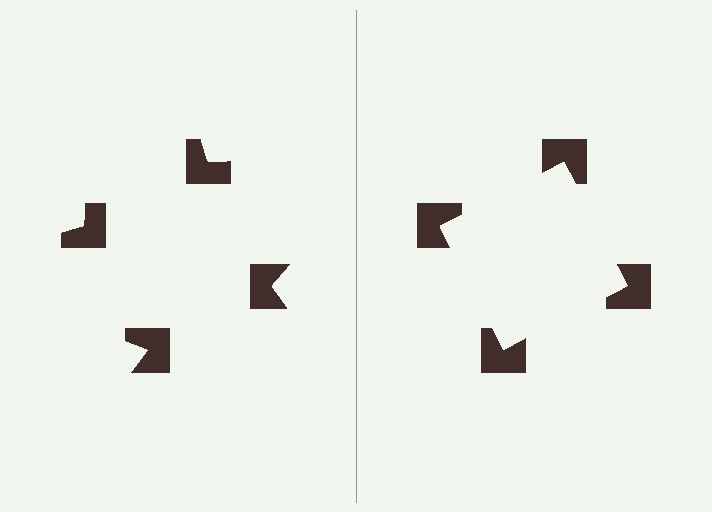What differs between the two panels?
The notched squares are positioned identically on both sides; only the wedge orientations differ. On the right they align to a square; on the left they are misaligned.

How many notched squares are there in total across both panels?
8 — 4 on each side.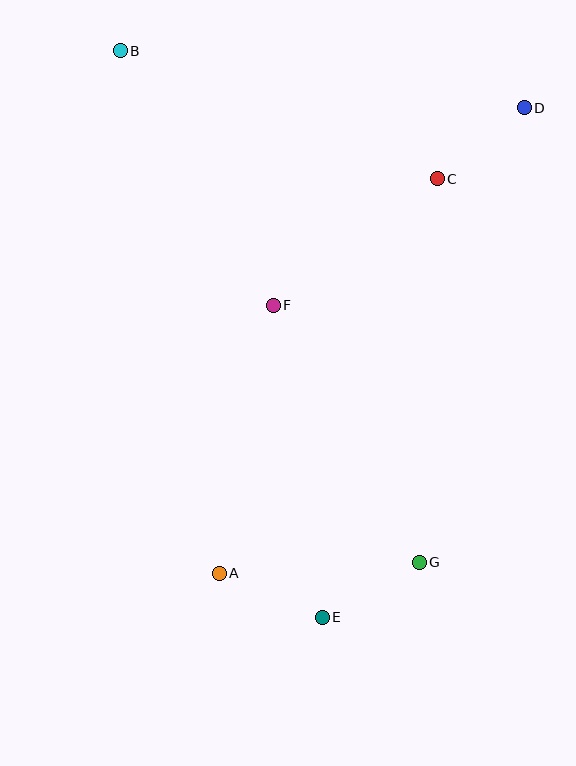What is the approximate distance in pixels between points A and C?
The distance between A and C is approximately 451 pixels.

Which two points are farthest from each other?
Points B and E are farthest from each other.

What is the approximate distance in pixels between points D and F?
The distance between D and F is approximately 320 pixels.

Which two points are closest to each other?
Points E and G are closest to each other.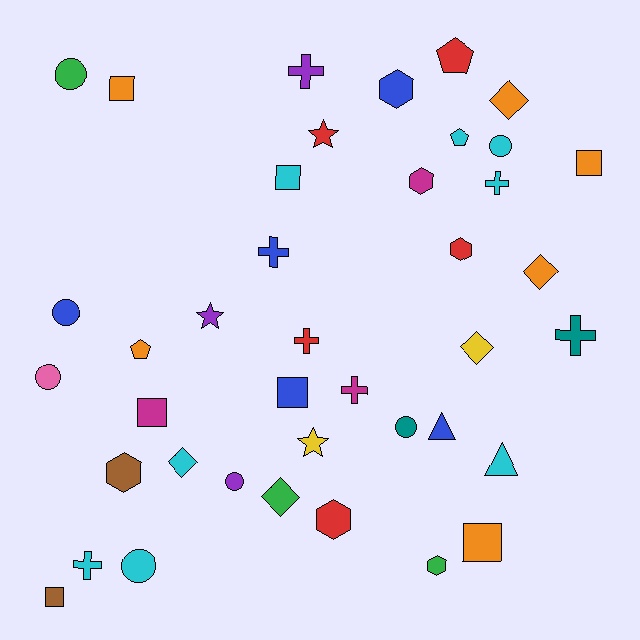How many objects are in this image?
There are 40 objects.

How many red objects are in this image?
There are 5 red objects.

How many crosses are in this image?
There are 7 crosses.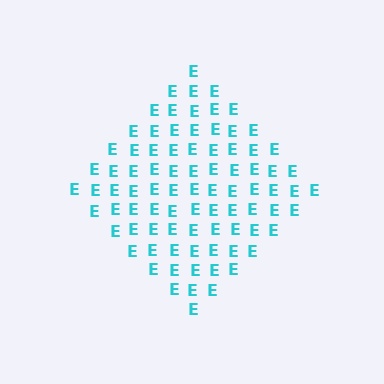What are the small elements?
The small elements are letter E's.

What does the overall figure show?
The overall figure shows a diamond.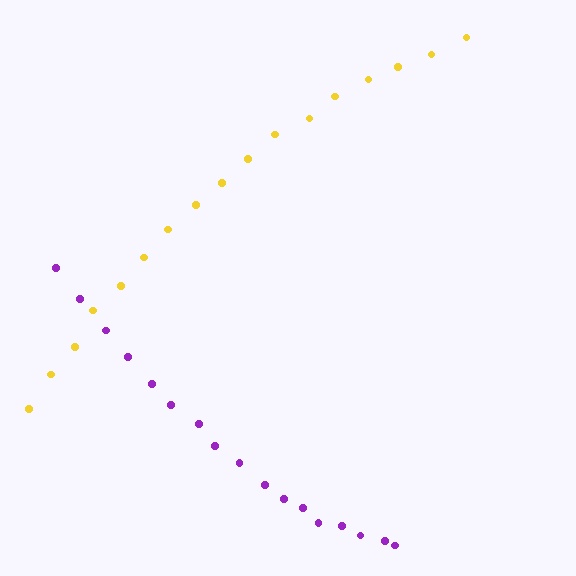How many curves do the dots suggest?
There are 2 distinct paths.